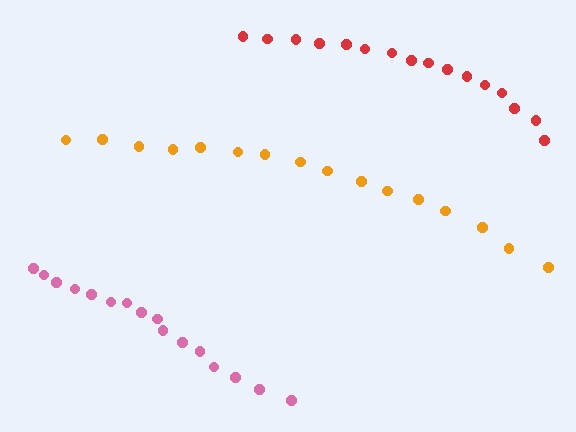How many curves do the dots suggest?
There are 3 distinct paths.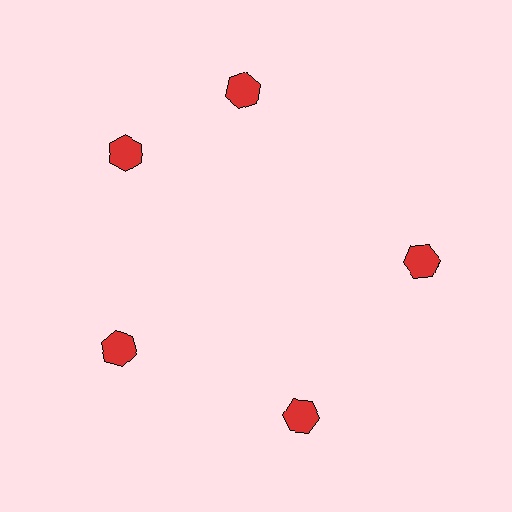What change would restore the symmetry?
The symmetry would be restored by rotating it back into even spacing with its neighbors so that all 5 hexagons sit at equal angles and equal distance from the center.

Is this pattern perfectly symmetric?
No. The 5 red hexagons are arranged in a ring, but one element near the 1 o'clock position is rotated out of alignment along the ring, breaking the 5-fold rotational symmetry.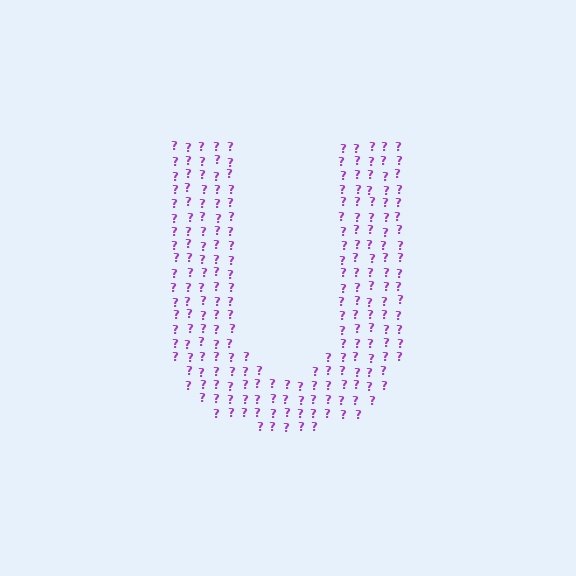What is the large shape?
The large shape is the letter U.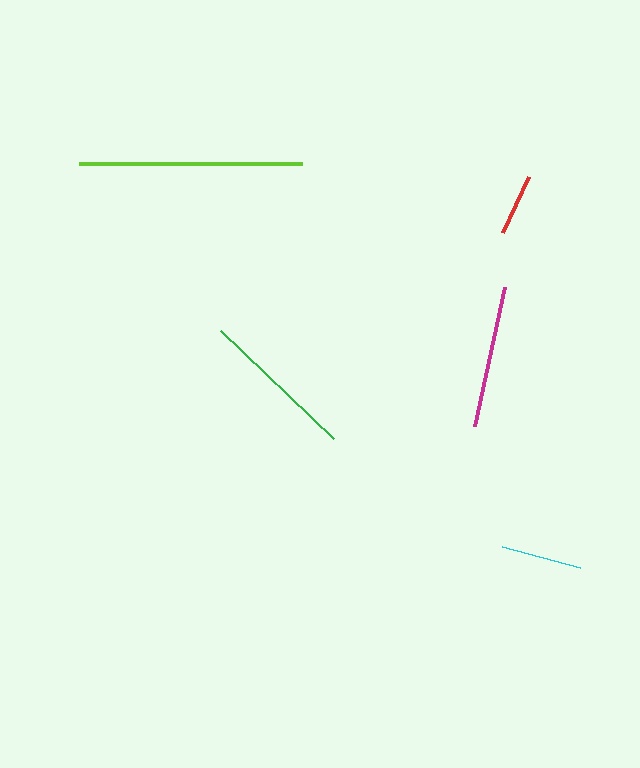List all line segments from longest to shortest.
From longest to shortest: lime, green, magenta, cyan, red.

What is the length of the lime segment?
The lime segment is approximately 223 pixels long.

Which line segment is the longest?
The lime line is the longest at approximately 223 pixels.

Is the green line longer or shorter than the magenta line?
The green line is longer than the magenta line.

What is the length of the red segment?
The red segment is approximately 62 pixels long.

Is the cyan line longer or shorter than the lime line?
The lime line is longer than the cyan line.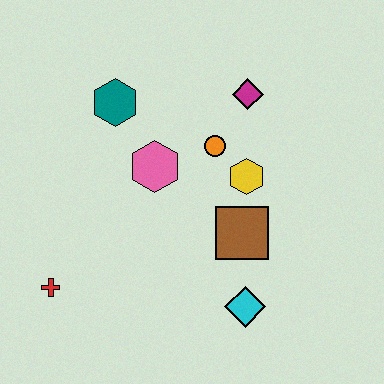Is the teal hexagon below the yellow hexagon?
No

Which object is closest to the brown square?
The yellow hexagon is closest to the brown square.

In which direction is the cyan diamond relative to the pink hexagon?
The cyan diamond is below the pink hexagon.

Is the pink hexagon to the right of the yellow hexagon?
No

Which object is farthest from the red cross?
The magenta diamond is farthest from the red cross.